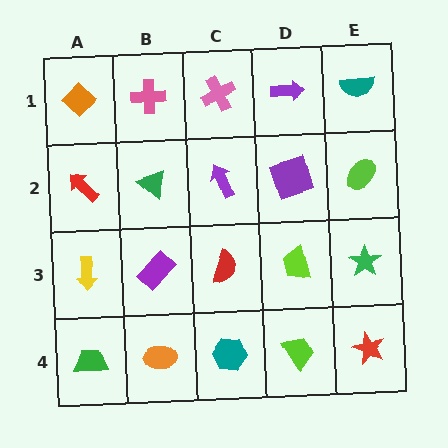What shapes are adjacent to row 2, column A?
An orange diamond (row 1, column A), a yellow arrow (row 3, column A), a green triangle (row 2, column B).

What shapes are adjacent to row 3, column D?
A purple square (row 2, column D), a lime trapezoid (row 4, column D), a red semicircle (row 3, column C), a green star (row 3, column E).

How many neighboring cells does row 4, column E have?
2.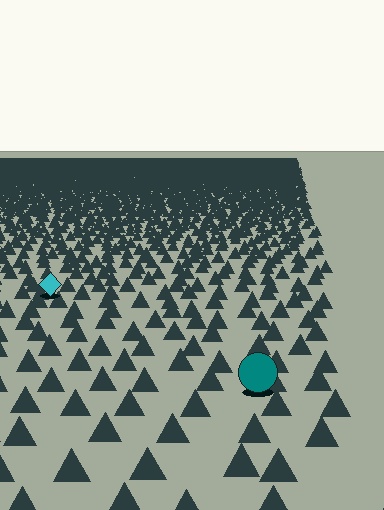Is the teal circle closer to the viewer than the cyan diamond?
Yes. The teal circle is closer — you can tell from the texture gradient: the ground texture is coarser near it.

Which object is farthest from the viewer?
The cyan diamond is farthest from the viewer. It appears smaller and the ground texture around it is denser.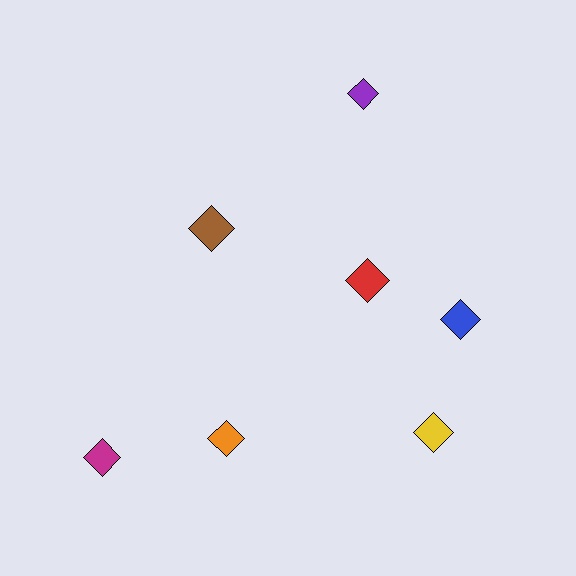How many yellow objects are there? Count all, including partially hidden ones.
There is 1 yellow object.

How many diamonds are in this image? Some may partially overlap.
There are 7 diamonds.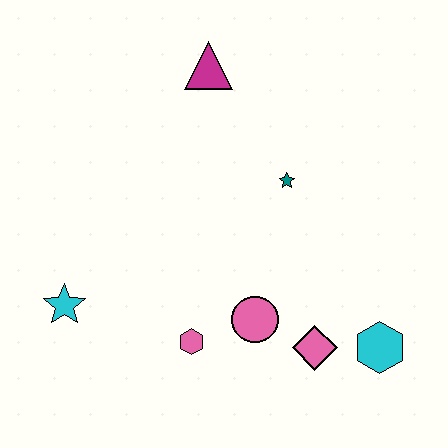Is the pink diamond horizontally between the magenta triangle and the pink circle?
No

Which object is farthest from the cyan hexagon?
The magenta triangle is farthest from the cyan hexagon.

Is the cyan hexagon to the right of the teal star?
Yes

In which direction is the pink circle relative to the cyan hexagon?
The pink circle is to the left of the cyan hexagon.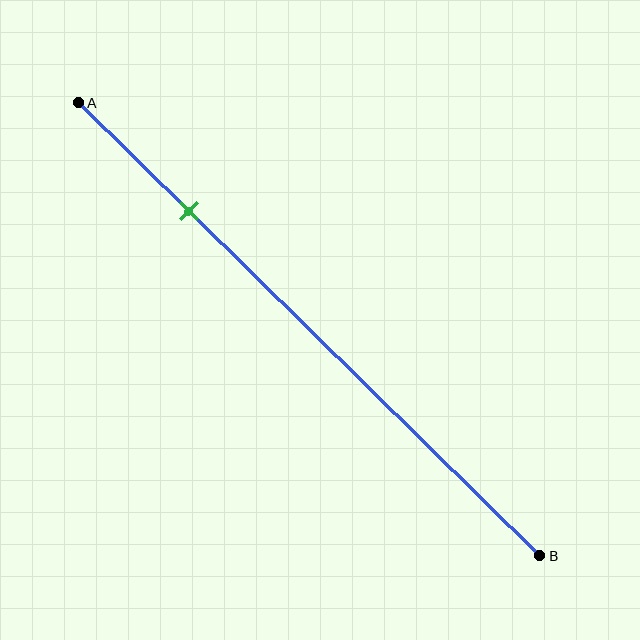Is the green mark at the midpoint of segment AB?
No, the mark is at about 25% from A, not at the 50% midpoint.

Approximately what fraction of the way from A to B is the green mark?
The green mark is approximately 25% of the way from A to B.